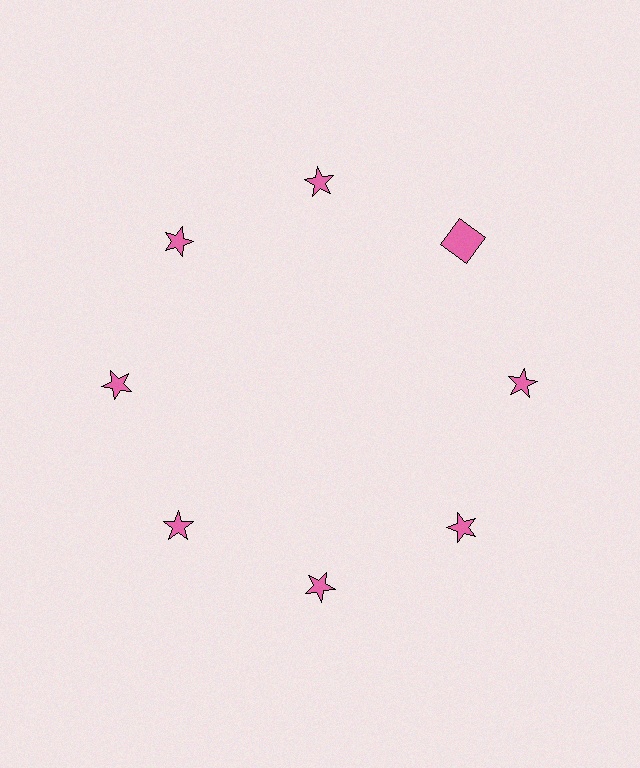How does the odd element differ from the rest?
It has a different shape: square instead of star.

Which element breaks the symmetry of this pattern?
The pink square at roughly the 2 o'clock position breaks the symmetry. All other shapes are pink stars.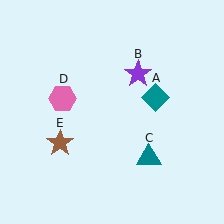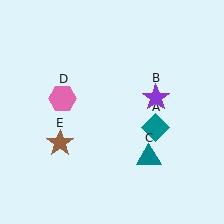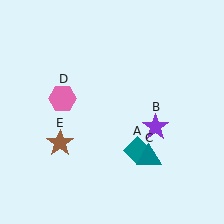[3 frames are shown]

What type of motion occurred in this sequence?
The teal diamond (object A), purple star (object B) rotated clockwise around the center of the scene.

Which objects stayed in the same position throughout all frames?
Teal triangle (object C) and pink hexagon (object D) and brown star (object E) remained stationary.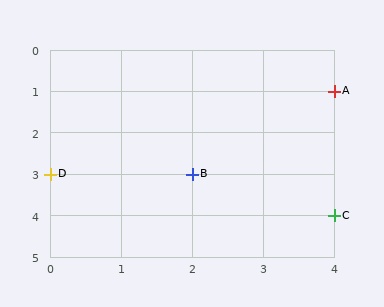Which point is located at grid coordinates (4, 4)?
Point C is at (4, 4).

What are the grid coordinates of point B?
Point B is at grid coordinates (2, 3).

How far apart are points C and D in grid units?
Points C and D are 4 columns and 1 row apart (about 4.1 grid units diagonally).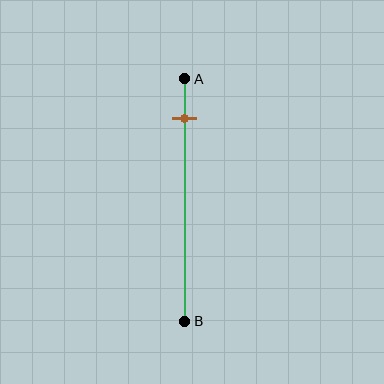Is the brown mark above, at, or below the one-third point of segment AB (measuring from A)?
The brown mark is above the one-third point of segment AB.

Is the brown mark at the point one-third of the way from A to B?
No, the mark is at about 15% from A, not at the 33% one-third point.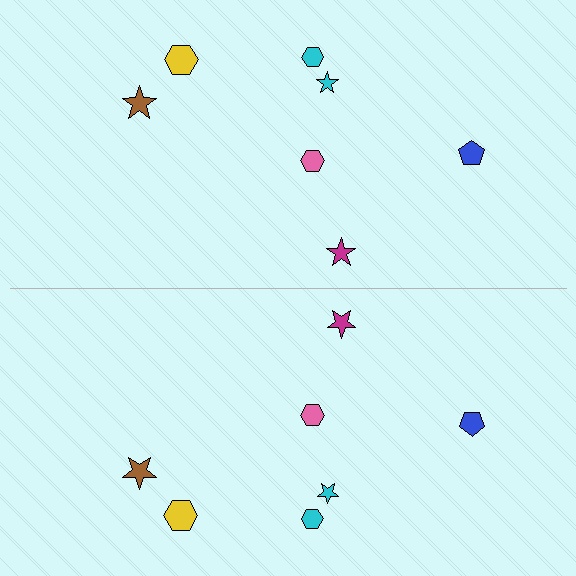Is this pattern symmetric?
Yes, this pattern has bilateral (reflection) symmetry.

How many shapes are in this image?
There are 14 shapes in this image.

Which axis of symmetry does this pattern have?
The pattern has a horizontal axis of symmetry running through the center of the image.